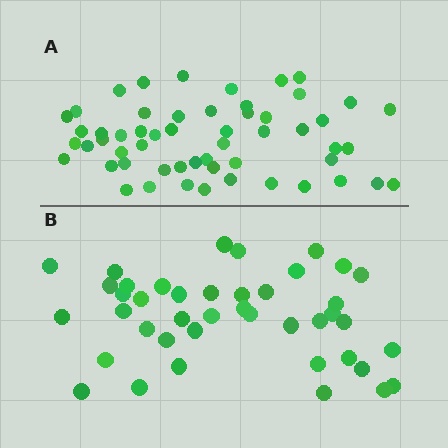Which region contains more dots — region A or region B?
Region A (the top region) has more dots.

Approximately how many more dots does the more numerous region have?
Region A has approximately 15 more dots than region B.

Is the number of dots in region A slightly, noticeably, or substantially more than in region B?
Region A has noticeably more, but not dramatically so. The ratio is roughly 1.3 to 1.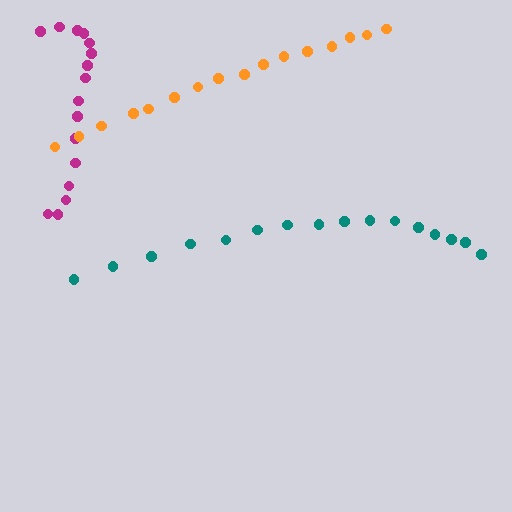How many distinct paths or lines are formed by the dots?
There are 3 distinct paths.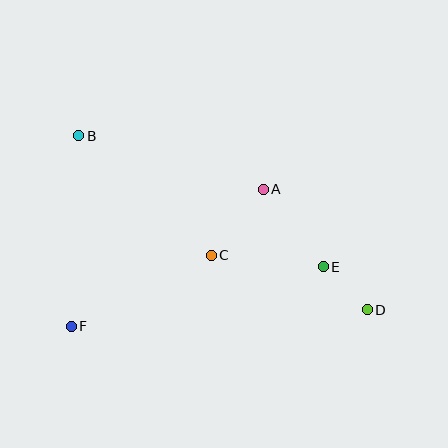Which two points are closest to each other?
Points D and E are closest to each other.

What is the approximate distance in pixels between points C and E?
The distance between C and E is approximately 113 pixels.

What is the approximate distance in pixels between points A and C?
The distance between A and C is approximately 84 pixels.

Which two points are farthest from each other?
Points B and D are farthest from each other.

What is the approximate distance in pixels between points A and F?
The distance between A and F is approximately 236 pixels.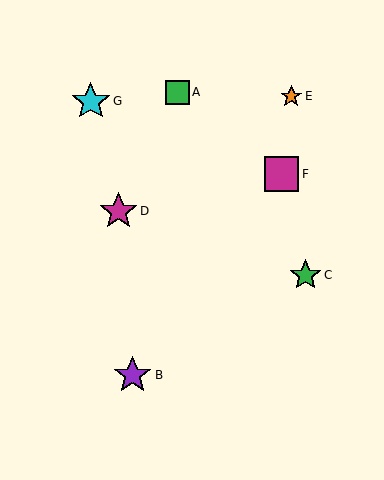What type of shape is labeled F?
Shape F is a magenta square.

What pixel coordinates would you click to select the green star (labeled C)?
Click at (306, 275) to select the green star C.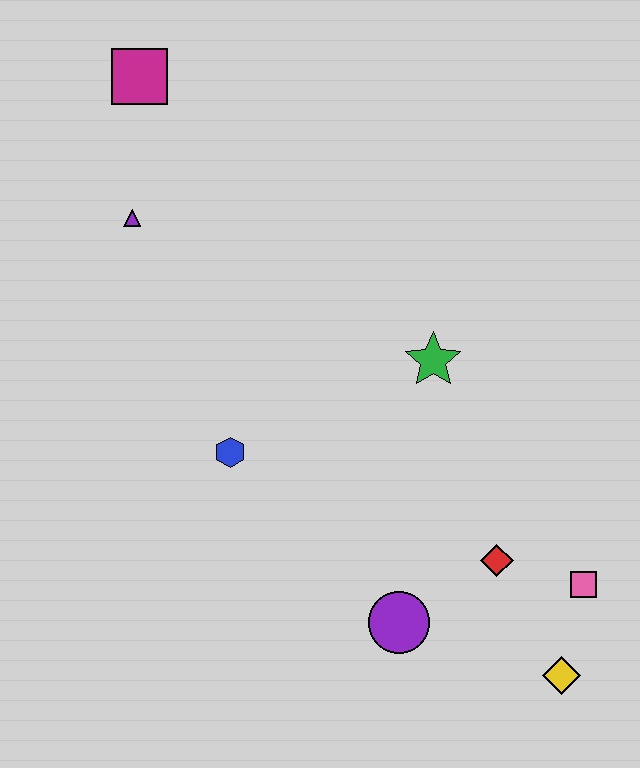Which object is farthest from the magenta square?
The yellow diamond is farthest from the magenta square.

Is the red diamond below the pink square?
No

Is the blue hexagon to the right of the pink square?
No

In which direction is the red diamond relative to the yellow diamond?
The red diamond is above the yellow diamond.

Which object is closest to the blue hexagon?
The green star is closest to the blue hexagon.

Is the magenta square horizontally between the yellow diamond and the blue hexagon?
No